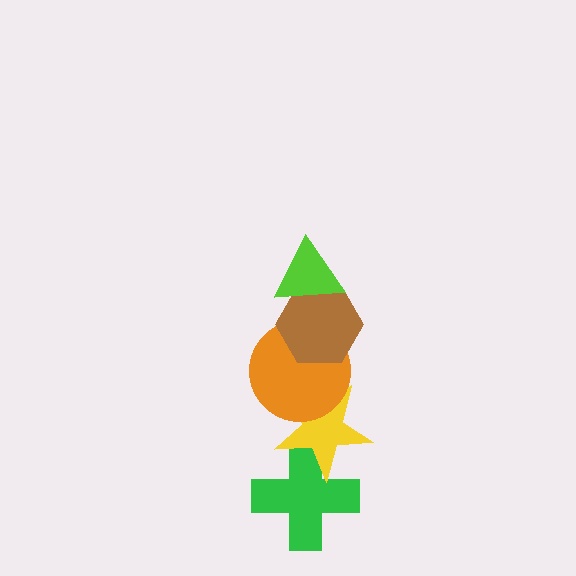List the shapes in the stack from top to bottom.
From top to bottom: the lime triangle, the brown hexagon, the orange circle, the yellow star, the green cross.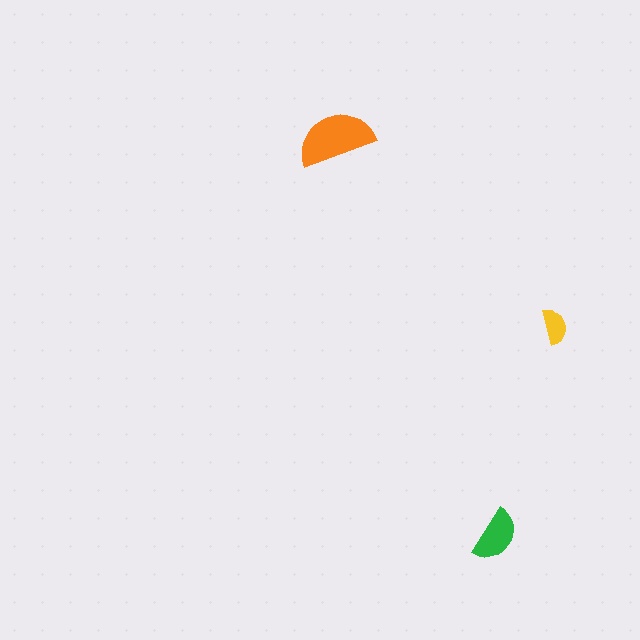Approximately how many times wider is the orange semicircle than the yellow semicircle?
About 2 times wider.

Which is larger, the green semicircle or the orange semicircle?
The orange one.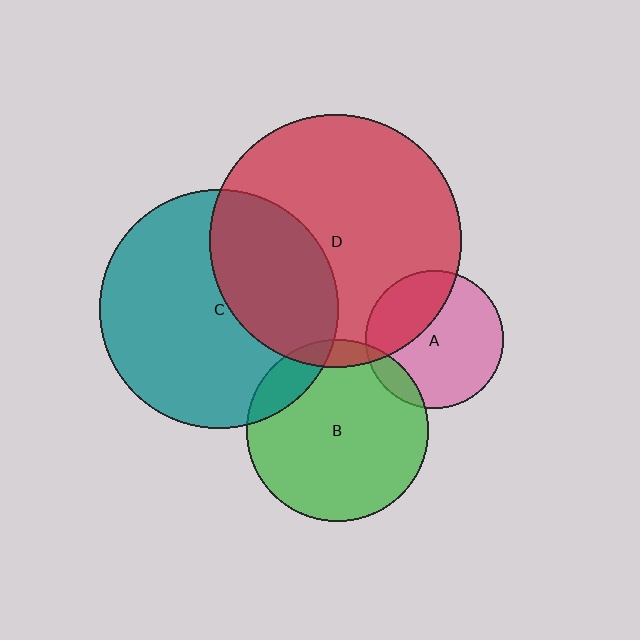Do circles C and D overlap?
Yes.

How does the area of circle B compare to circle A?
Approximately 1.8 times.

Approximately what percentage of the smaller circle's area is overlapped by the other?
Approximately 35%.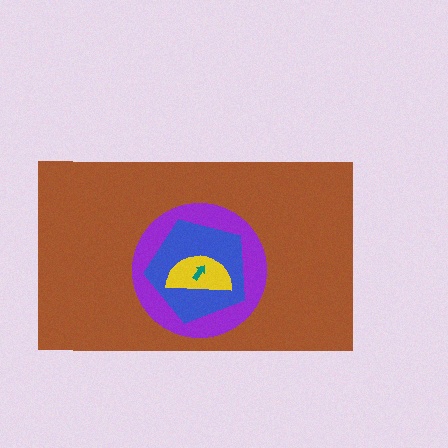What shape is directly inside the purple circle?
The blue pentagon.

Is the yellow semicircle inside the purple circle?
Yes.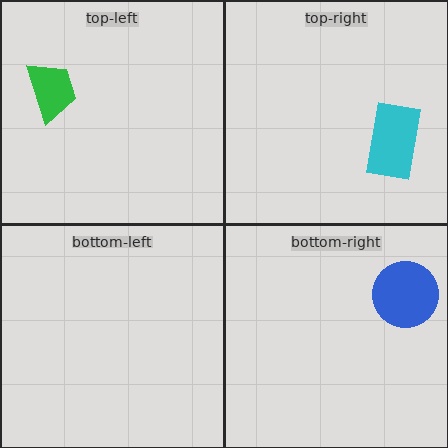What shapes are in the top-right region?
The cyan rectangle.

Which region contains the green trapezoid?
The top-left region.